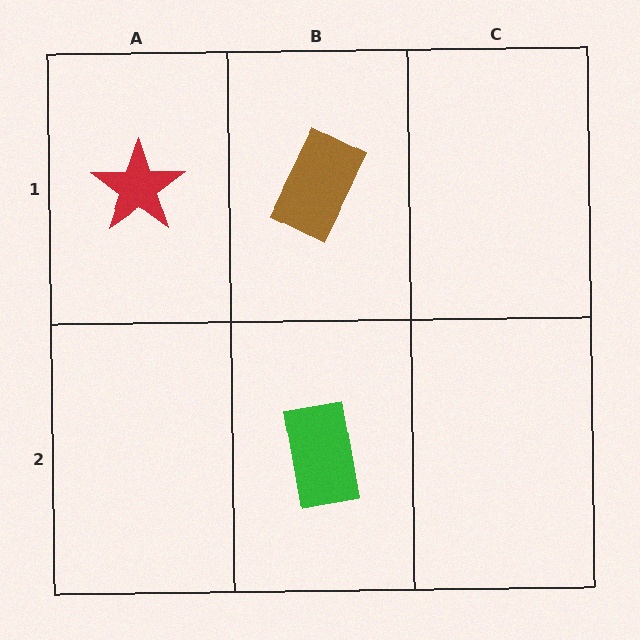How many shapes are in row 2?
1 shape.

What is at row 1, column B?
A brown rectangle.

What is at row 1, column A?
A red star.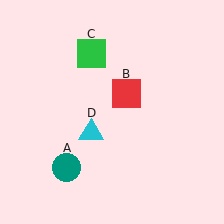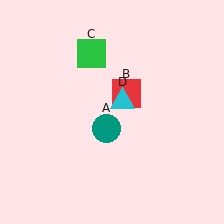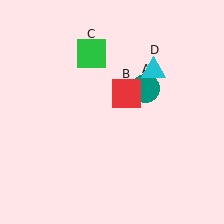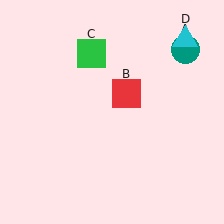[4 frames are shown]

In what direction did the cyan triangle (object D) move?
The cyan triangle (object D) moved up and to the right.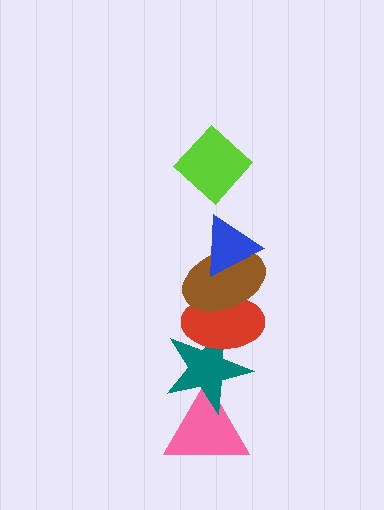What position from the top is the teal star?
The teal star is 5th from the top.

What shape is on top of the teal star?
The red ellipse is on top of the teal star.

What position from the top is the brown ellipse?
The brown ellipse is 3rd from the top.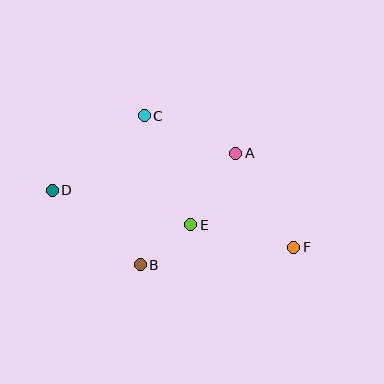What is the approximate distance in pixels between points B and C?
The distance between B and C is approximately 149 pixels.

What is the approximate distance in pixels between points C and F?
The distance between C and F is approximately 199 pixels.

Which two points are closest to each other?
Points B and E are closest to each other.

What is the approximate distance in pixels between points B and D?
The distance between B and D is approximately 115 pixels.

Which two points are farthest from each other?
Points D and F are farthest from each other.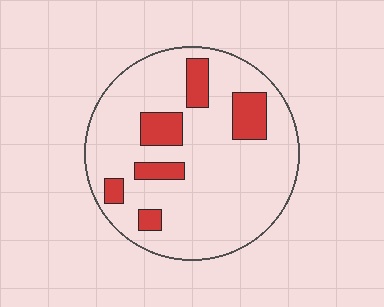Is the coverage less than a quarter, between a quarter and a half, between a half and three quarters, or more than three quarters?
Less than a quarter.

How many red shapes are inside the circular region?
6.